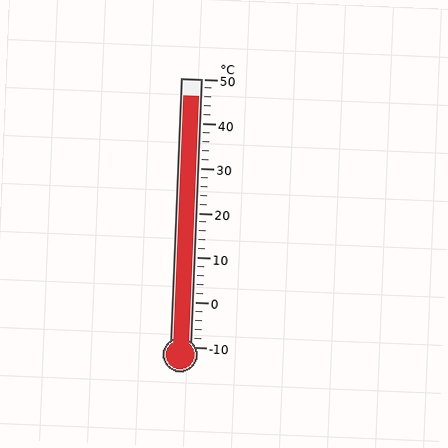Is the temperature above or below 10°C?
The temperature is above 10°C.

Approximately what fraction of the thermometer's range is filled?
The thermometer is filled to approximately 95% of its range.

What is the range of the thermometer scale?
The thermometer scale ranges from -10°C to 50°C.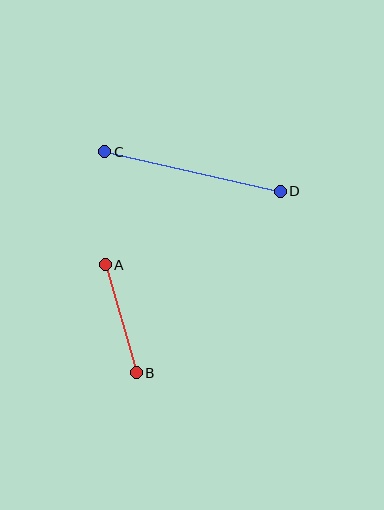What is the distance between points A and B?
The distance is approximately 112 pixels.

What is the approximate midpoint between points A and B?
The midpoint is at approximately (121, 319) pixels.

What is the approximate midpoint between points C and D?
The midpoint is at approximately (192, 172) pixels.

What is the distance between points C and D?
The distance is approximately 180 pixels.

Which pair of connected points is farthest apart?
Points C and D are farthest apart.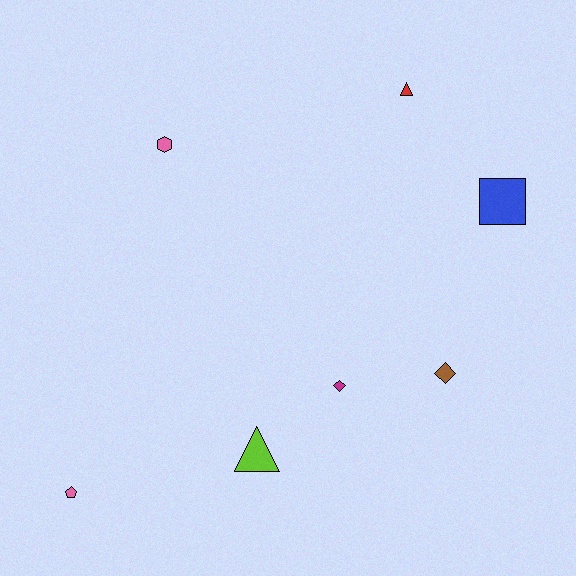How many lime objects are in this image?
There is 1 lime object.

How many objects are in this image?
There are 7 objects.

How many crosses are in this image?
There are no crosses.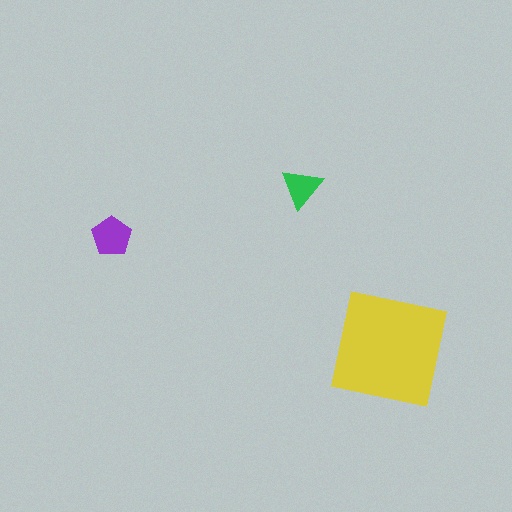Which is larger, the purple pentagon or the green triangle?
The purple pentagon.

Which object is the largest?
The yellow square.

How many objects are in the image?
There are 3 objects in the image.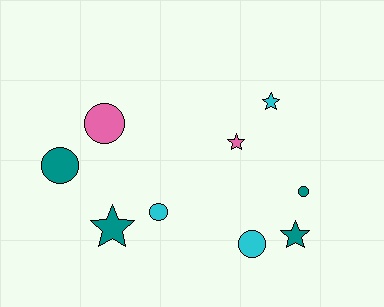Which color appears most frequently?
Teal, with 4 objects.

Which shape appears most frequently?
Circle, with 5 objects.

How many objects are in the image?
There are 9 objects.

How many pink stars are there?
There is 1 pink star.